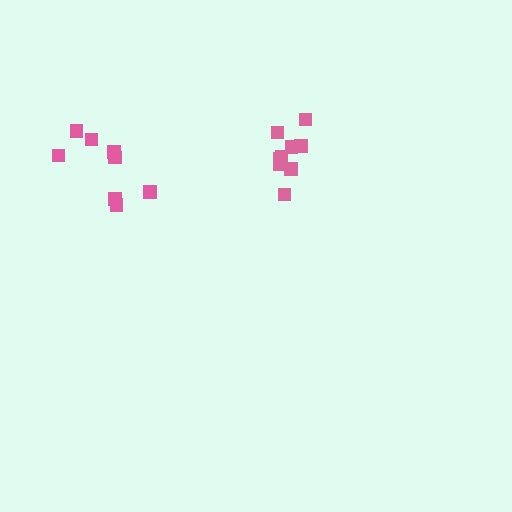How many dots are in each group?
Group 1: 8 dots, Group 2: 9 dots (17 total).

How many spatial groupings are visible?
There are 2 spatial groupings.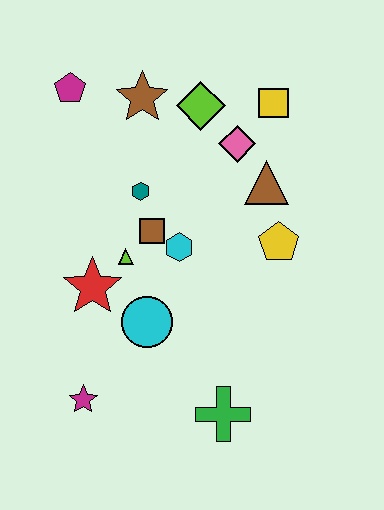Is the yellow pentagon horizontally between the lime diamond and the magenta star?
No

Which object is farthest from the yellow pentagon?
The magenta pentagon is farthest from the yellow pentagon.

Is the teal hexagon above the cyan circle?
Yes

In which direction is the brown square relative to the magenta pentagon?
The brown square is below the magenta pentagon.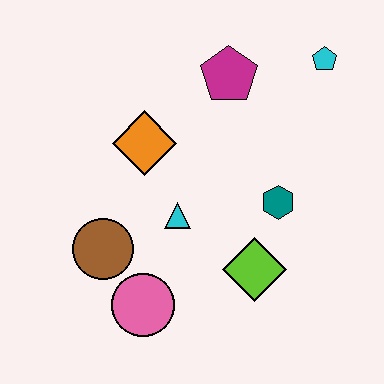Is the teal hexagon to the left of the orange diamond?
No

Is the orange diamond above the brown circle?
Yes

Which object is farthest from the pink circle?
The cyan pentagon is farthest from the pink circle.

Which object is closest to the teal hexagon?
The lime diamond is closest to the teal hexagon.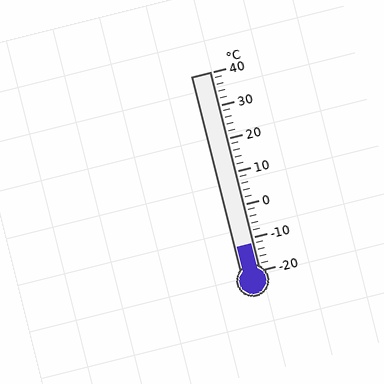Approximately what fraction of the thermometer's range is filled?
The thermometer is filled to approximately 15% of its range.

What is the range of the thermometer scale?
The thermometer scale ranges from -20°C to 40°C.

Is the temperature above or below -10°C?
The temperature is below -10°C.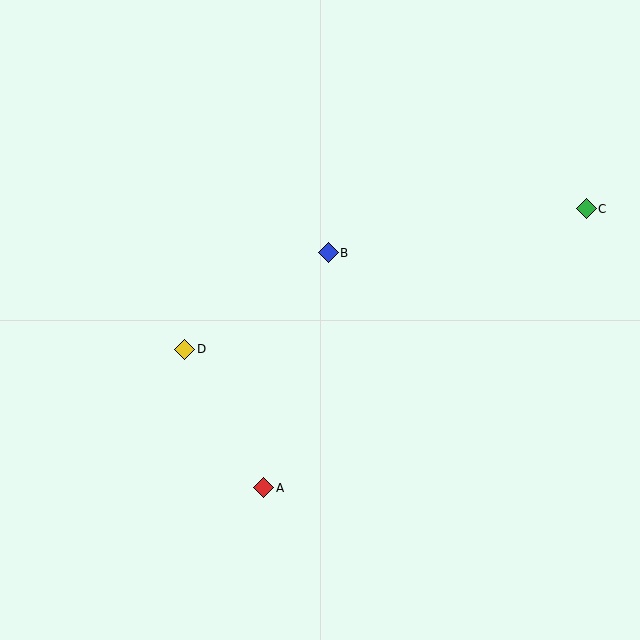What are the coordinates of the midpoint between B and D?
The midpoint between B and D is at (257, 301).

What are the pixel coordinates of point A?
Point A is at (264, 488).